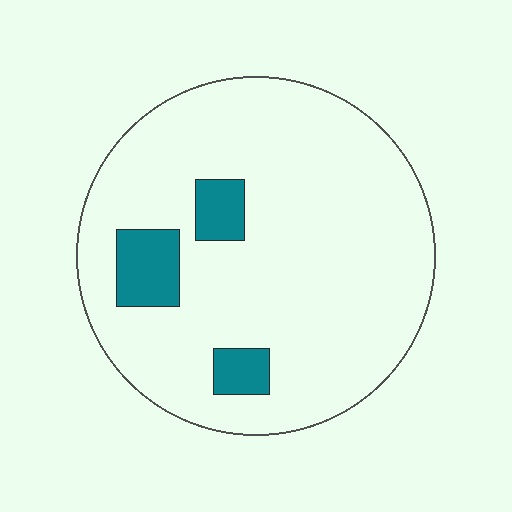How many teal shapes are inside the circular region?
3.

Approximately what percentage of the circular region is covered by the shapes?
Approximately 10%.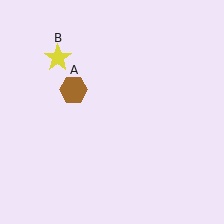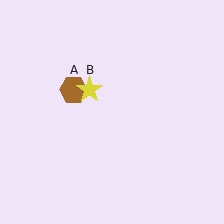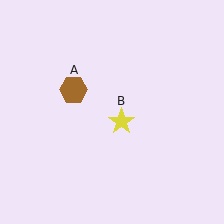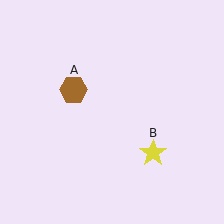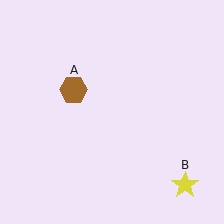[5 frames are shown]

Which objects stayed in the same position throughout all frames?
Brown hexagon (object A) remained stationary.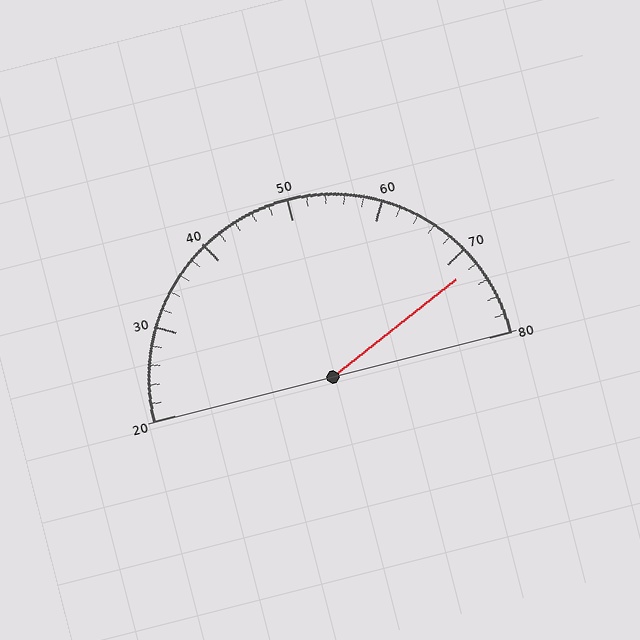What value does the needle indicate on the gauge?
The needle indicates approximately 72.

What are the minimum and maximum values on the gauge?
The gauge ranges from 20 to 80.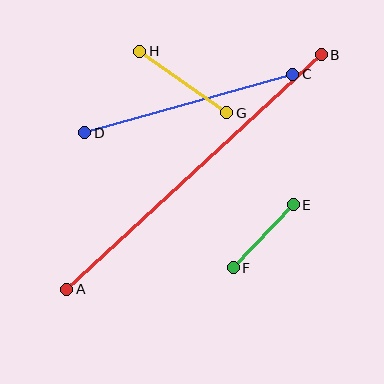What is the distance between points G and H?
The distance is approximately 107 pixels.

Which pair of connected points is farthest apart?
Points A and B are farthest apart.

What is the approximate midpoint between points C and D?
The midpoint is at approximately (189, 104) pixels.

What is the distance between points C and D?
The distance is approximately 216 pixels.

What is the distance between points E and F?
The distance is approximately 87 pixels.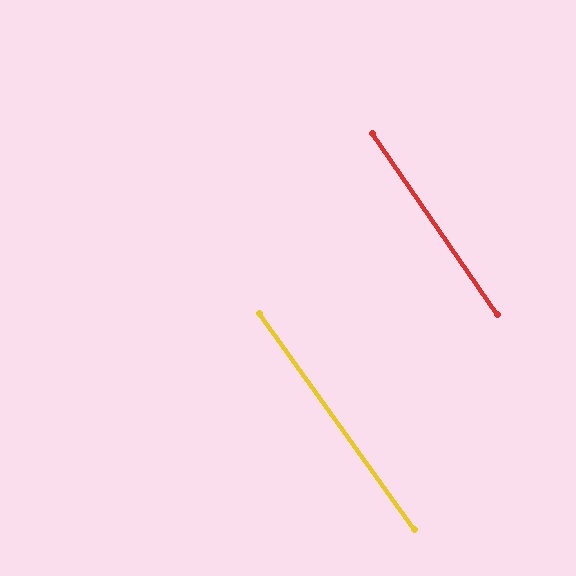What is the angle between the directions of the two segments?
Approximately 1 degree.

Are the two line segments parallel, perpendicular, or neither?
Parallel — their directions differ by only 1.1°.